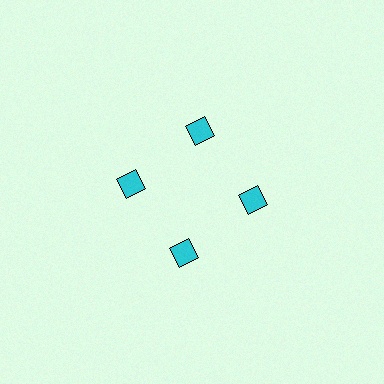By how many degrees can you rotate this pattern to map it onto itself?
The pattern maps onto itself every 90 degrees of rotation.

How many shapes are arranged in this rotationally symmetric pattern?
There are 4 shapes, arranged in 4 groups of 1.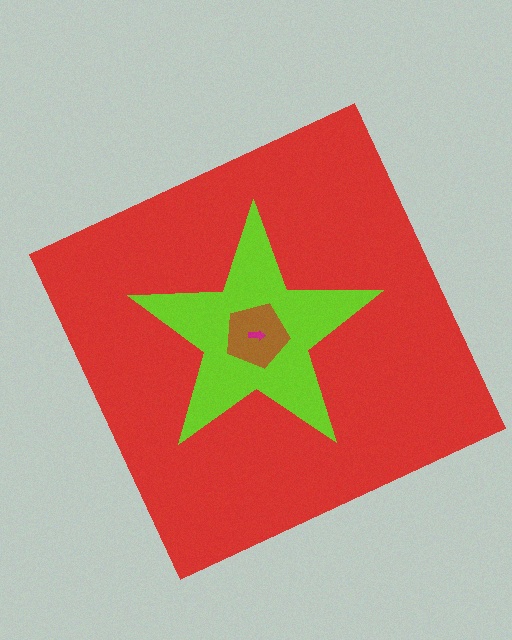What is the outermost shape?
The red square.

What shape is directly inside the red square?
The lime star.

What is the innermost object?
The magenta arrow.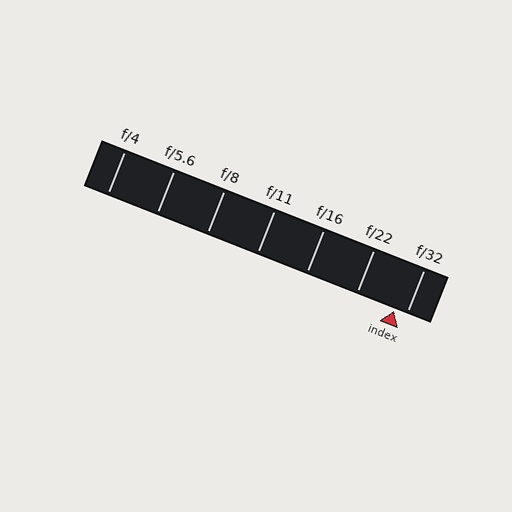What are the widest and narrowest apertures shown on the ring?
The widest aperture shown is f/4 and the narrowest is f/32.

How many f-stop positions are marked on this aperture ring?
There are 7 f-stop positions marked.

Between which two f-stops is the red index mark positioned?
The index mark is between f/22 and f/32.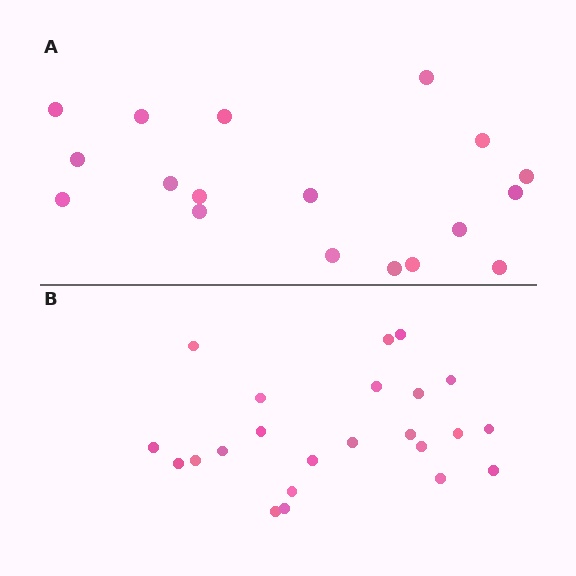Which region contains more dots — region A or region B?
Region B (the bottom region) has more dots.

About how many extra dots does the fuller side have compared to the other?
Region B has about 5 more dots than region A.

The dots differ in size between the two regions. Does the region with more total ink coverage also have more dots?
No. Region A has more total ink coverage because its dots are larger, but region B actually contains more individual dots. Total area can be misleading — the number of items is what matters here.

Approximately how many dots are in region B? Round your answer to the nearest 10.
About 20 dots. (The exact count is 23, which rounds to 20.)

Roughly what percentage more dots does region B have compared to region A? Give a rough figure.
About 30% more.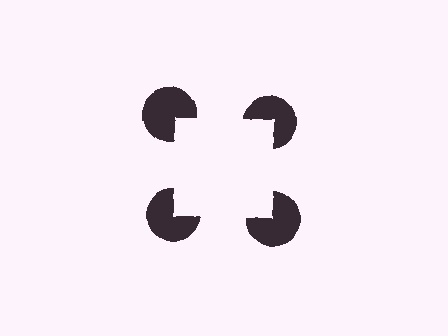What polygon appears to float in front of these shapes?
An illusory square — its edges are inferred from the aligned wedge cuts in the pac-man discs, not physically drawn.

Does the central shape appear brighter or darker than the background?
It typically appears slightly brighter than the background, even though no actual brightness change is drawn.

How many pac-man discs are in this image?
There are 4 — one at each vertex of the illusory square.